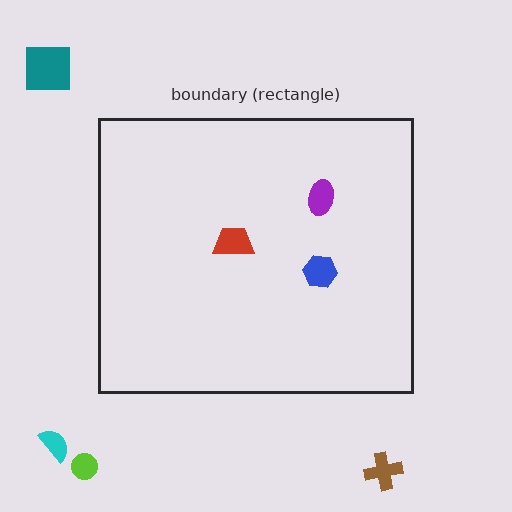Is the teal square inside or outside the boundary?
Outside.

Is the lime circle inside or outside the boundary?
Outside.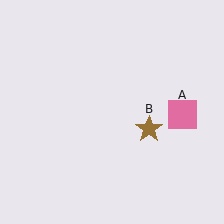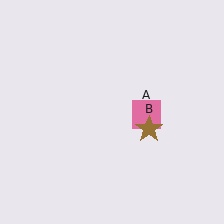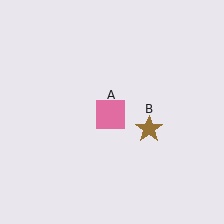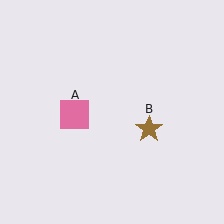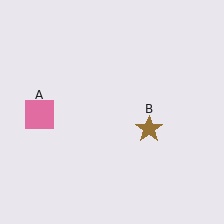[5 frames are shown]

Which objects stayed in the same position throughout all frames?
Brown star (object B) remained stationary.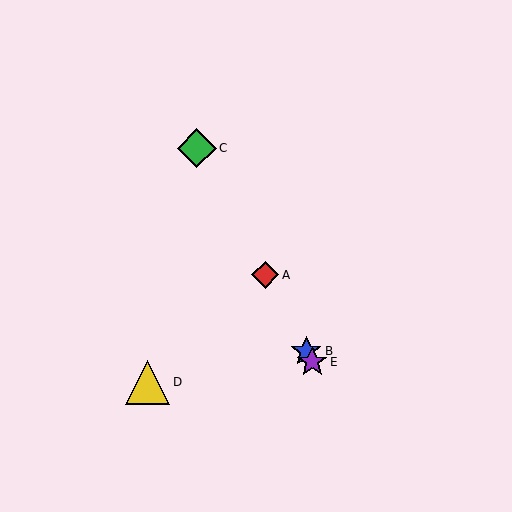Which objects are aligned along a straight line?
Objects A, B, C, E are aligned along a straight line.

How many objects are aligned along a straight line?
4 objects (A, B, C, E) are aligned along a straight line.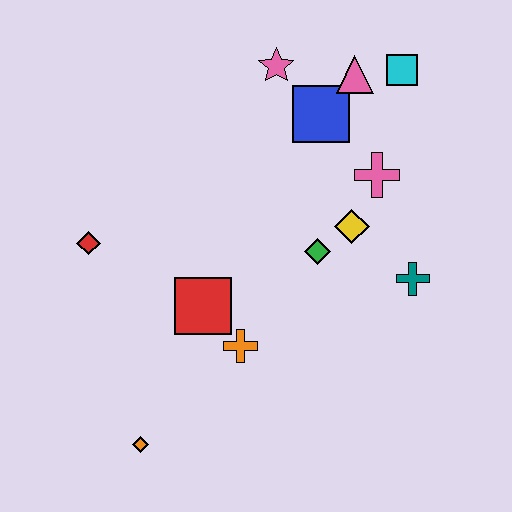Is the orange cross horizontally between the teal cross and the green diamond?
No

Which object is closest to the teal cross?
The yellow diamond is closest to the teal cross.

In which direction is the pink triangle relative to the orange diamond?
The pink triangle is above the orange diamond.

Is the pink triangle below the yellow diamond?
No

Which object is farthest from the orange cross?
The cyan square is farthest from the orange cross.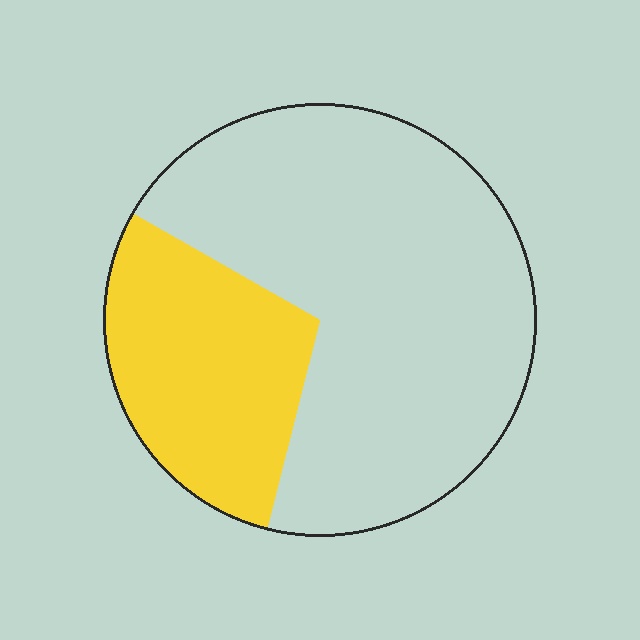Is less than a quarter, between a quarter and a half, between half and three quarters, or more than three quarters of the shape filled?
Between a quarter and a half.